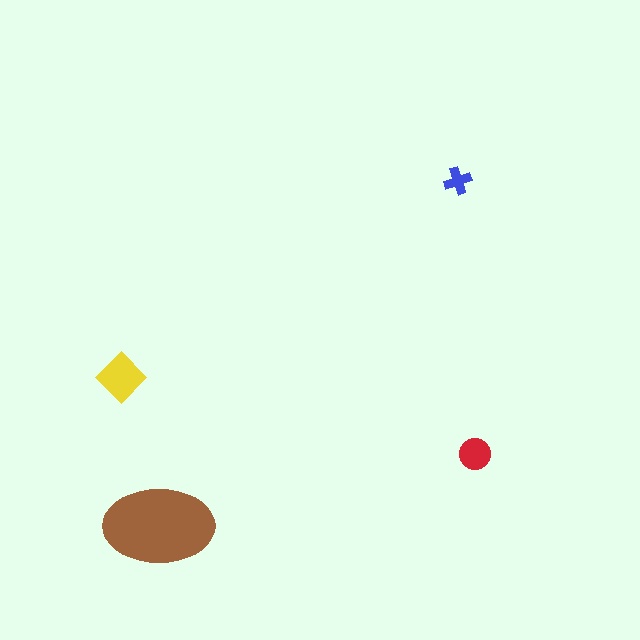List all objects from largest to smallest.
The brown ellipse, the yellow diamond, the red circle, the blue cross.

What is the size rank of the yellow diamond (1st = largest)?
2nd.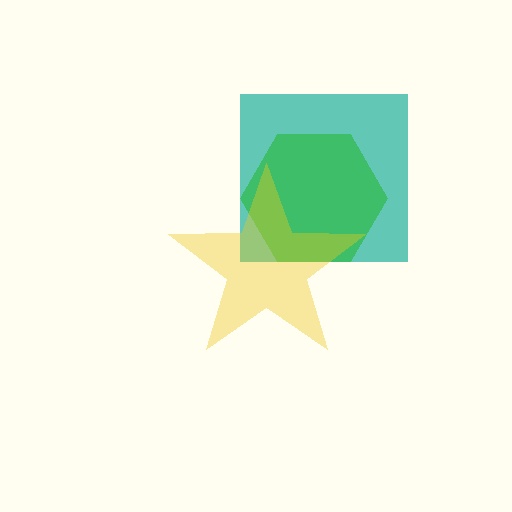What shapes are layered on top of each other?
The layered shapes are: a teal square, a green hexagon, a yellow star.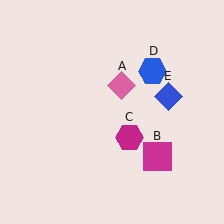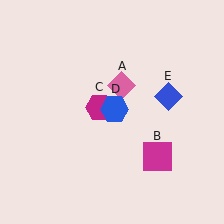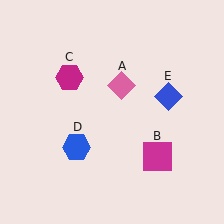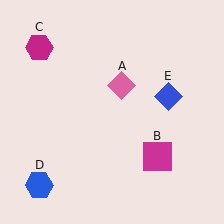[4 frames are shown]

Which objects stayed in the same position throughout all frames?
Pink diamond (object A) and magenta square (object B) and blue diamond (object E) remained stationary.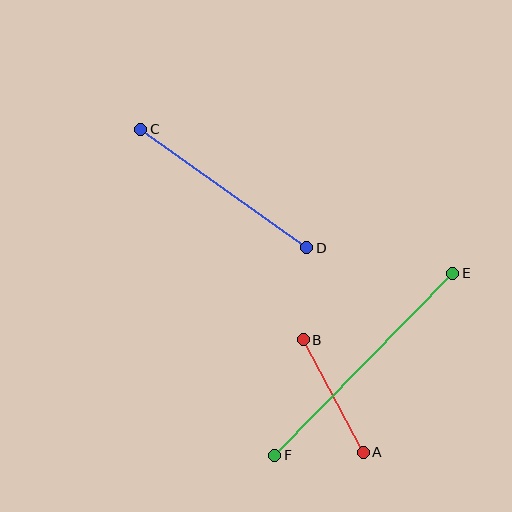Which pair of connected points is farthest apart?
Points E and F are farthest apart.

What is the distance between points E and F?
The distance is approximately 254 pixels.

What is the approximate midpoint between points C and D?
The midpoint is at approximately (224, 189) pixels.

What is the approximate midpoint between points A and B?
The midpoint is at approximately (333, 396) pixels.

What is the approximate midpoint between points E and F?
The midpoint is at approximately (364, 364) pixels.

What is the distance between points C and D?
The distance is approximately 204 pixels.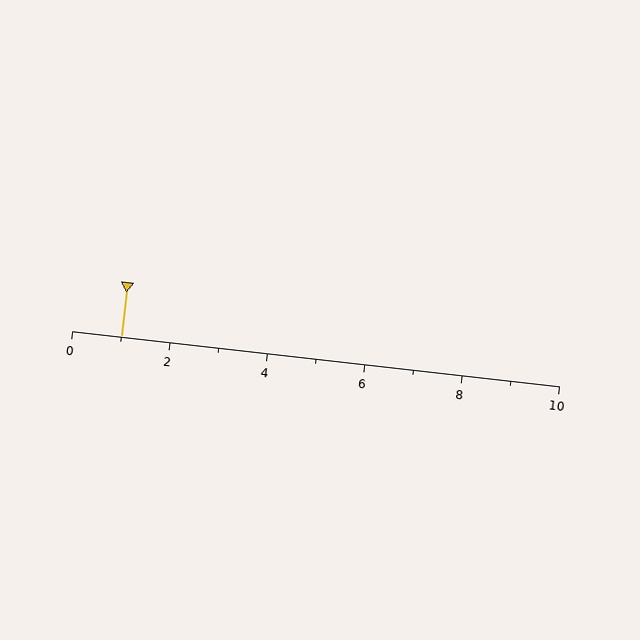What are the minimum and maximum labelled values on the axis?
The axis runs from 0 to 10.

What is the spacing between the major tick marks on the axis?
The major ticks are spaced 2 apart.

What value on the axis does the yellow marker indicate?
The marker indicates approximately 1.